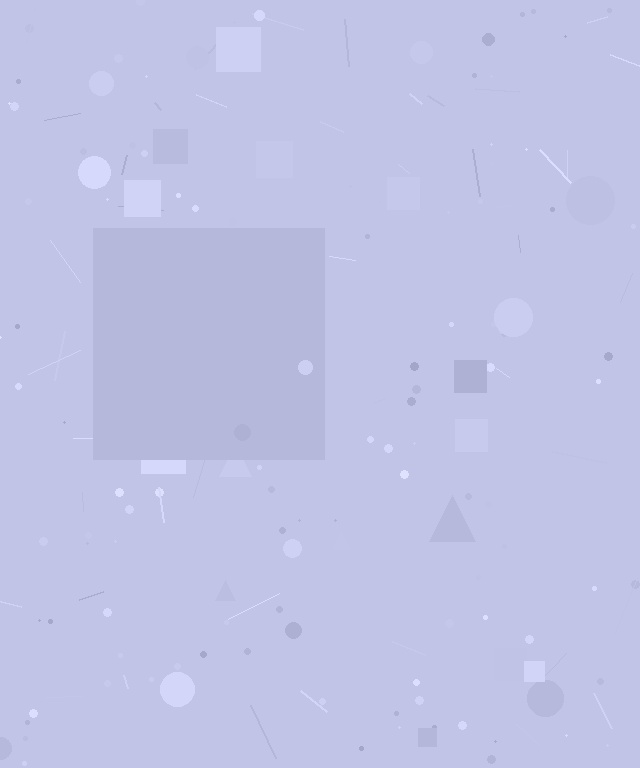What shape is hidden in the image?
A square is hidden in the image.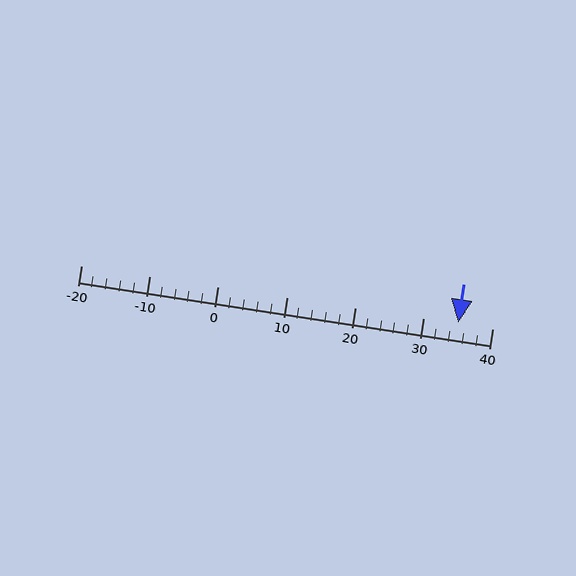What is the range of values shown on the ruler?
The ruler shows values from -20 to 40.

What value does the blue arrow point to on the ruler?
The blue arrow points to approximately 35.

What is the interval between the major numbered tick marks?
The major tick marks are spaced 10 units apart.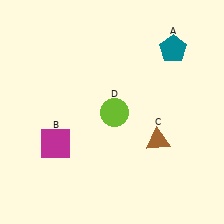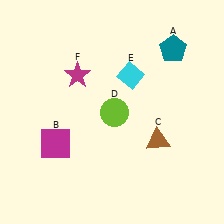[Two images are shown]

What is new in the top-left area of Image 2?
A magenta star (F) was added in the top-left area of Image 2.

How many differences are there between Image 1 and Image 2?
There are 2 differences between the two images.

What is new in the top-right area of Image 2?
A cyan diamond (E) was added in the top-right area of Image 2.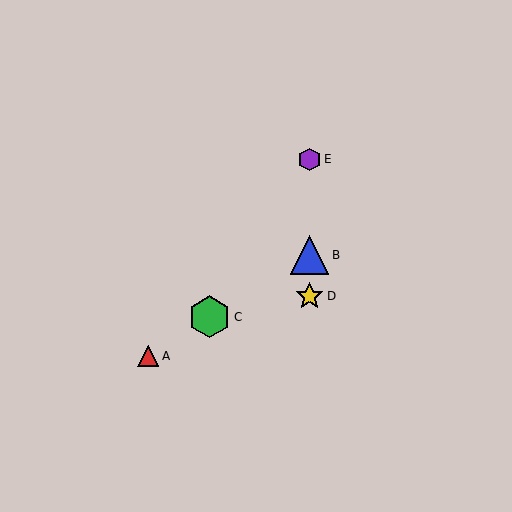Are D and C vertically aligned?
No, D is at x≈309 and C is at x≈209.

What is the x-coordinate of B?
Object B is at x≈309.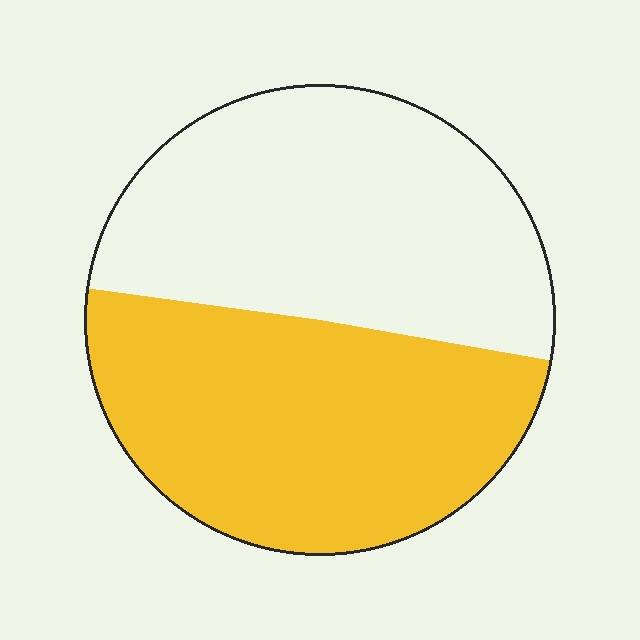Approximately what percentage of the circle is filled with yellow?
Approximately 50%.